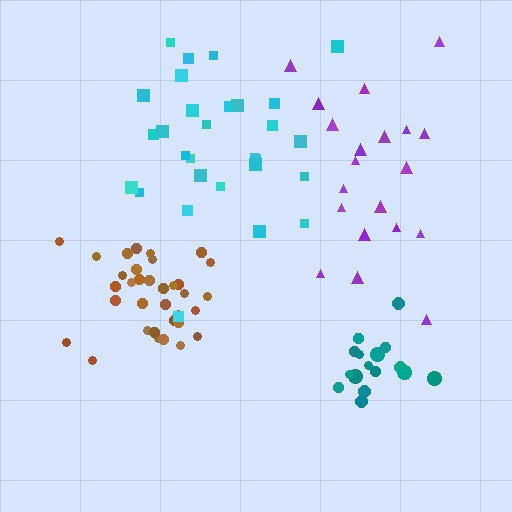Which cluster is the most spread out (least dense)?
Purple.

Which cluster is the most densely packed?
Teal.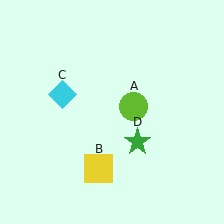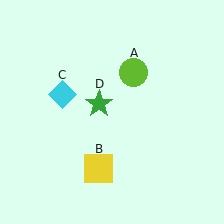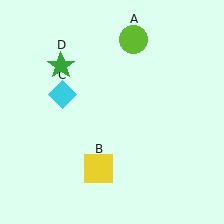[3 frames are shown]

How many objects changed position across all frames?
2 objects changed position: lime circle (object A), green star (object D).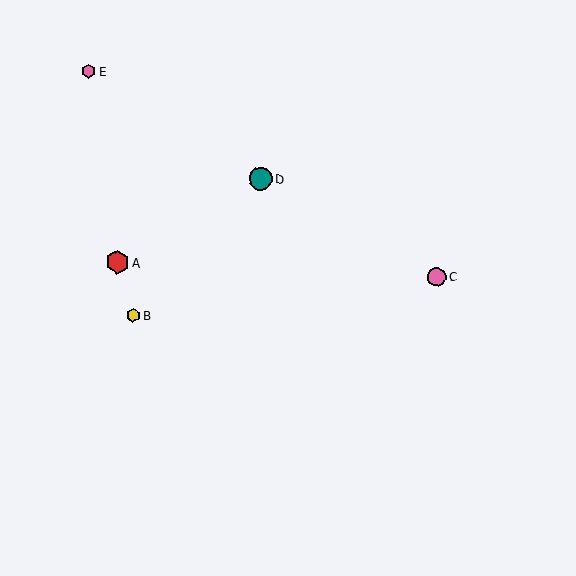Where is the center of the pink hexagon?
The center of the pink hexagon is at (89, 71).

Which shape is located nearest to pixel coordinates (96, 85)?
The pink hexagon (labeled E) at (89, 71) is nearest to that location.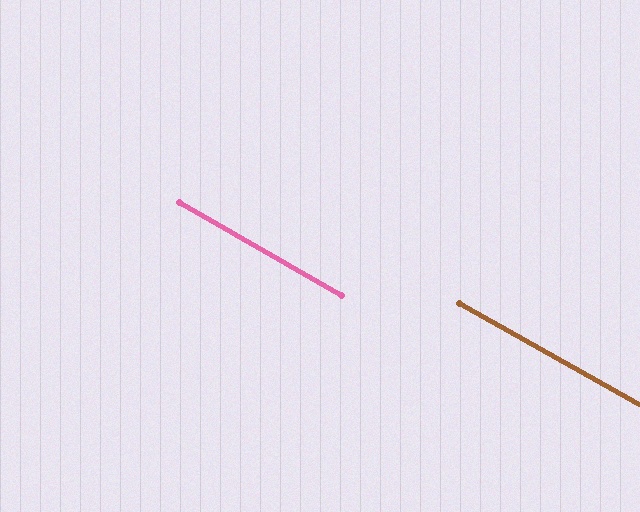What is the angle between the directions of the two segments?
Approximately 1 degree.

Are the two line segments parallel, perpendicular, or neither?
Parallel — their directions differ by only 0.6°.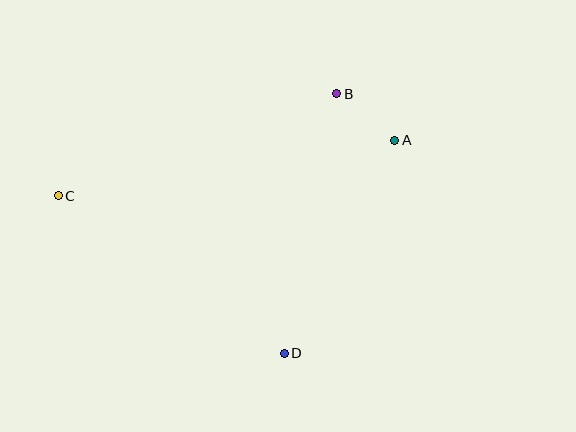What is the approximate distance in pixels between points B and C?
The distance between B and C is approximately 297 pixels.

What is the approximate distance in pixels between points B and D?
The distance between B and D is approximately 265 pixels.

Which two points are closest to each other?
Points A and B are closest to each other.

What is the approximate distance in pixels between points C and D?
The distance between C and D is approximately 276 pixels.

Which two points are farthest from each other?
Points A and C are farthest from each other.